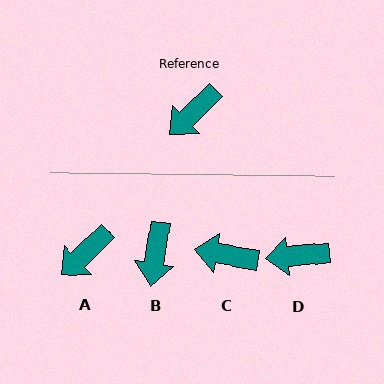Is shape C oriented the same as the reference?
No, it is off by about 53 degrees.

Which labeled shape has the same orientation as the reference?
A.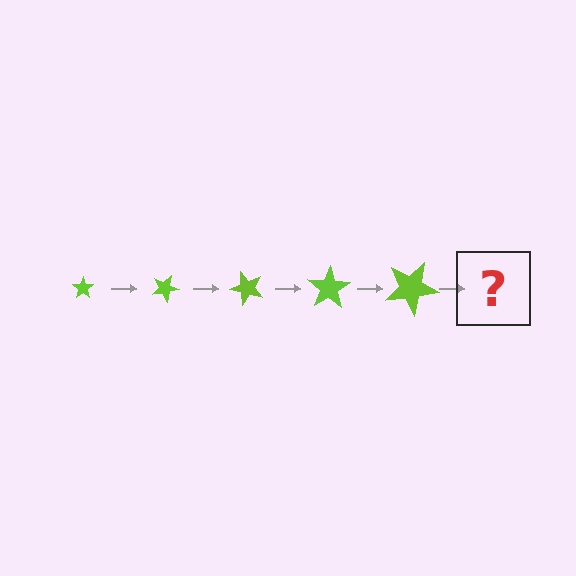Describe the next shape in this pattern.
It should be a star, larger than the previous one and rotated 125 degrees from the start.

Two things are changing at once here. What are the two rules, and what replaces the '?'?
The two rules are that the star grows larger each step and it rotates 25 degrees each step. The '?' should be a star, larger than the previous one and rotated 125 degrees from the start.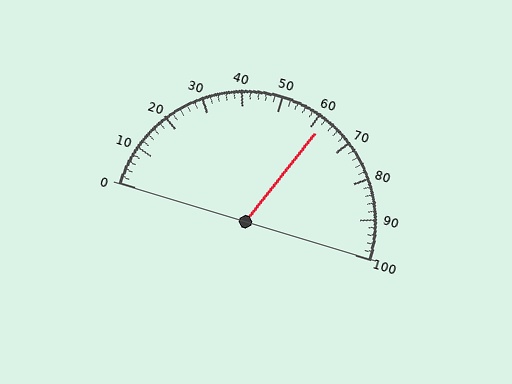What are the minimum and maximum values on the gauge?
The gauge ranges from 0 to 100.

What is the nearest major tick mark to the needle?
The nearest major tick mark is 60.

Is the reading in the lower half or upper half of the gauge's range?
The reading is in the upper half of the range (0 to 100).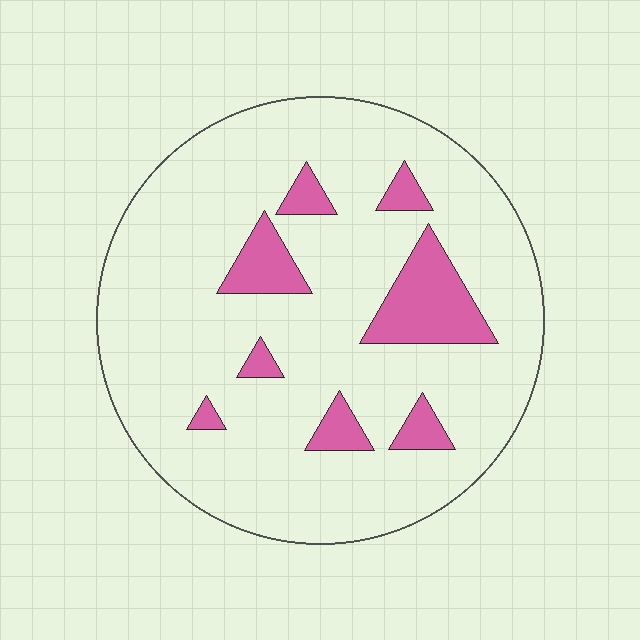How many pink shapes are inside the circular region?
8.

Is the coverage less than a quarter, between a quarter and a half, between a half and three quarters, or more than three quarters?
Less than a quarter.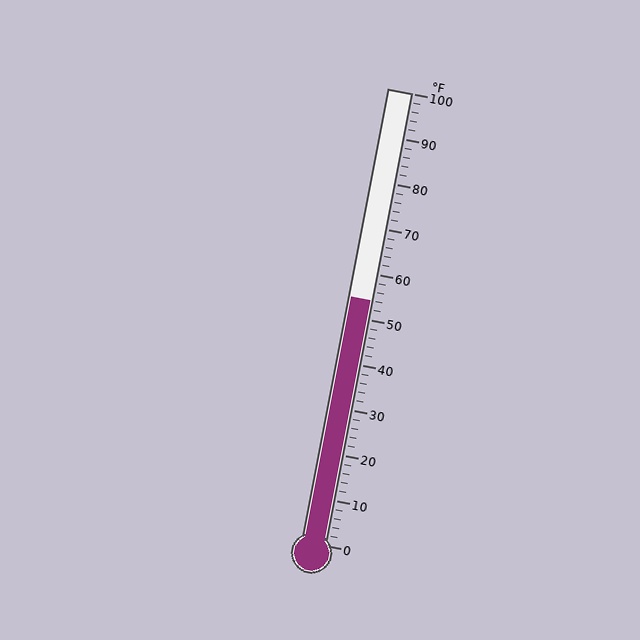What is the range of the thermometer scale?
The thermometer scale ranges from 0°F to 100°F.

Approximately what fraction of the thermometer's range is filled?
The thermometer is filled to approximately 55% of its range.